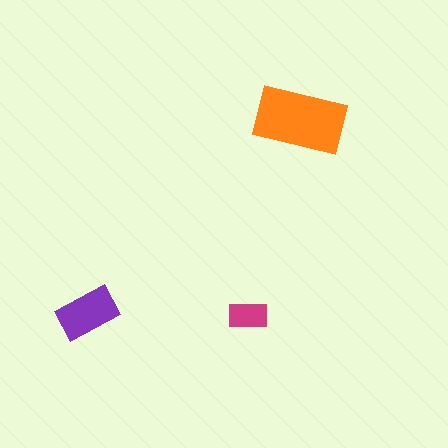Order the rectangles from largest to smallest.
the orange one, the purple one, the magenta one.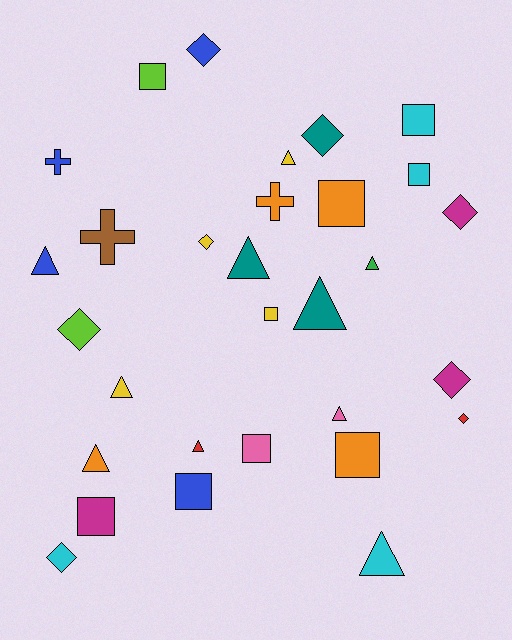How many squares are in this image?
There are 9 squares.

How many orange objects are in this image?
There are 4 orange objects.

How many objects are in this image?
There are 30 objects.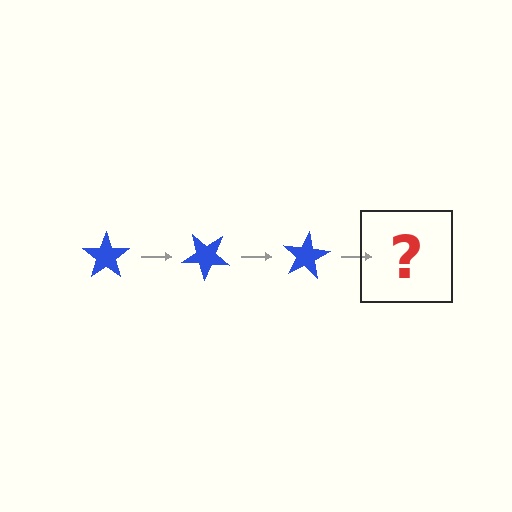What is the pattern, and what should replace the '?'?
The pattern is that the star rotates 40 degrees each step. The '?' should be a blue star rotated 120 degrees.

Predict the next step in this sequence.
The next step is a blue star rotated 120 degrees.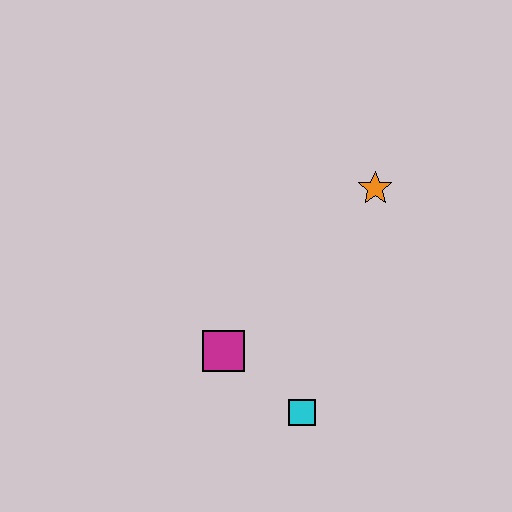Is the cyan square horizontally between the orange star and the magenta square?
Yes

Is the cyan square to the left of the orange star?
Yes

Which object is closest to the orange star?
The magenta square is closest to the orange star.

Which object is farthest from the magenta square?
The orange star is farthest from the magenta square.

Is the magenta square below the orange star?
Yes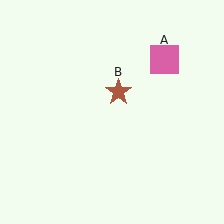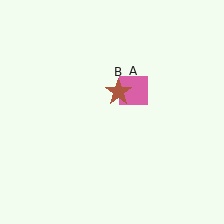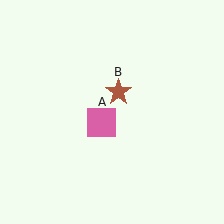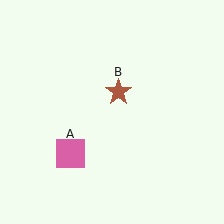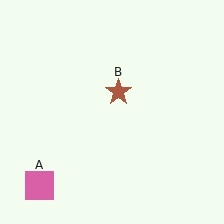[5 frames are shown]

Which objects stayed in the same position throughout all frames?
Brown star (object B) remained stationary.